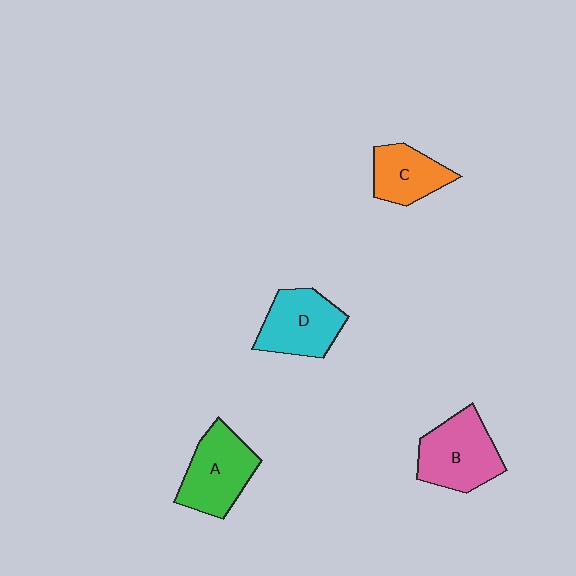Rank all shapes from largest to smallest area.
From largest to smallest: B (pink), A (green), D (cyan), C (orange).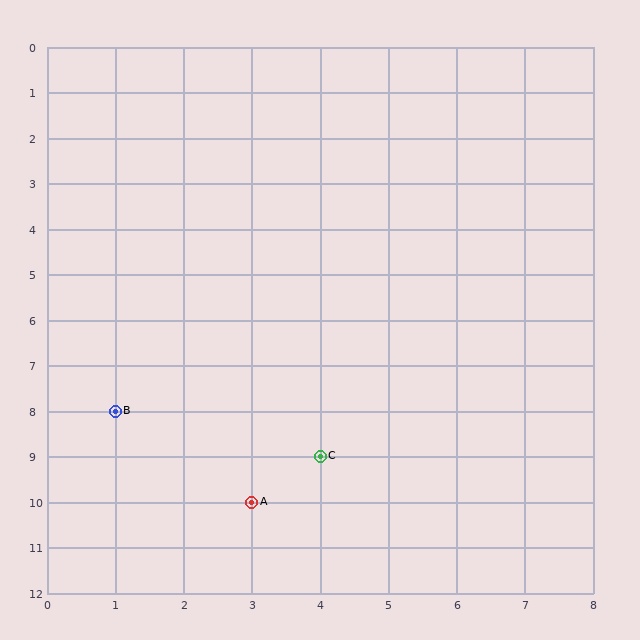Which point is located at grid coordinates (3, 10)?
Point A is at (3, 10).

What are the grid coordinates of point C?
Point C is at grid coordinates (4, 9).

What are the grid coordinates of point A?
Point A is at grid coordinates (3, 10).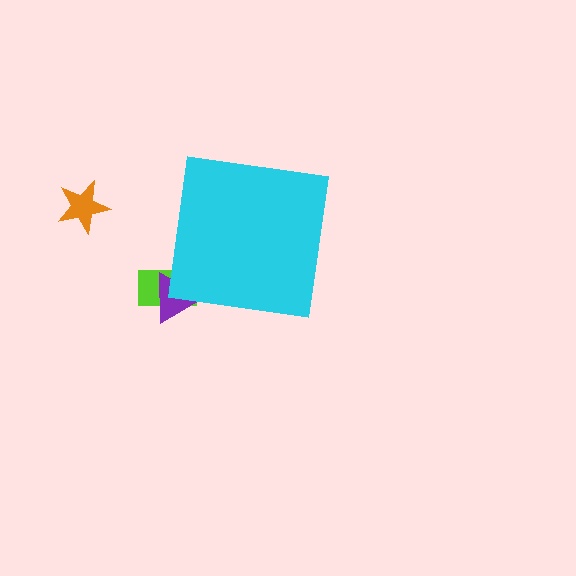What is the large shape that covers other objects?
A cyan square.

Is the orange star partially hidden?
No, the orange star is fully visible.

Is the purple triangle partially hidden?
Yes, the purple triangle is partially hidden behind the cyan square.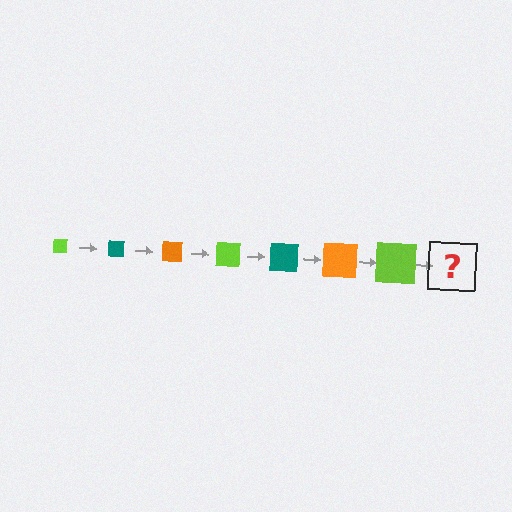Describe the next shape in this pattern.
It should be a teal square, larger than the previous one.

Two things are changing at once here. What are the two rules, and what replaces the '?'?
The two rules are that the square grows larger each step and the color cycles through lime, teal, and orange. The '?' should be a teal square, larger than the previous one.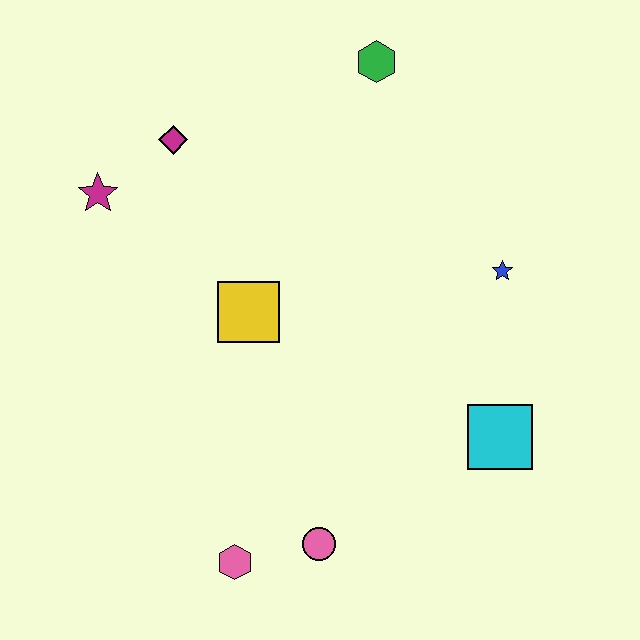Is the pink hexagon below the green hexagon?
Yes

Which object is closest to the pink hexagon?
The pink circle is closest to the pink hexagon.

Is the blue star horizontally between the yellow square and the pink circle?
No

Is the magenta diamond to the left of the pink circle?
Yes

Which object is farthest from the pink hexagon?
The green hexagon is farthest from the pink hexagon.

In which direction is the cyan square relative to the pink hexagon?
The cyan square is to the right of the pink hexagon.